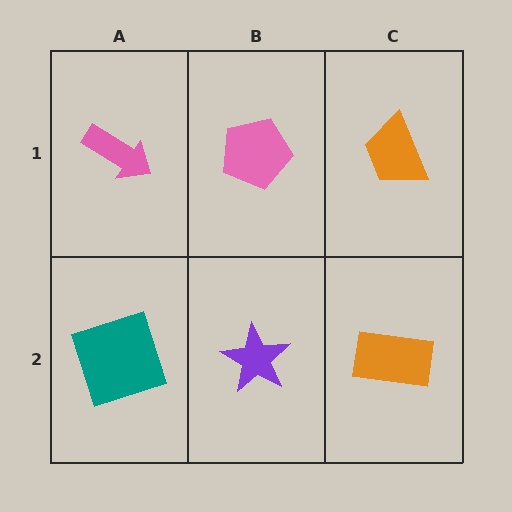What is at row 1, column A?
A pink arrow.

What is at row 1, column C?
An orange trapezoid.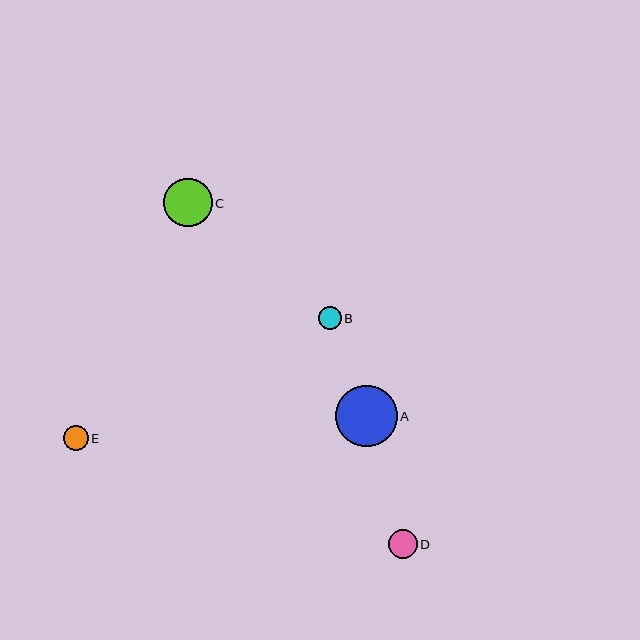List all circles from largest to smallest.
From largest to smallest: A, C, D, E, B.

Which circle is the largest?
Circle A is the largest with a size of approximately 61 pixels.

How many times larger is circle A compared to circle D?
Circle A is approximately 2.1 times the size of circle D.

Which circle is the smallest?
Circle B is the smallest with a size of approximately 23 pixels.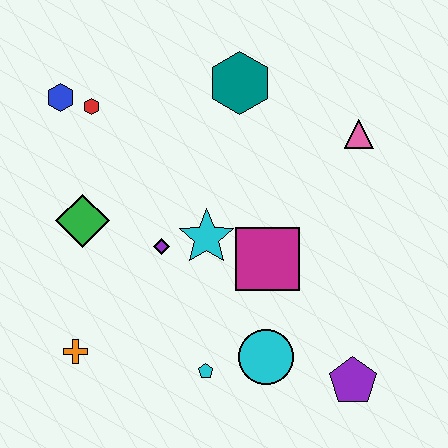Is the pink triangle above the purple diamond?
Yes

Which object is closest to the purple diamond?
The cyan star is closest to the purple diamond.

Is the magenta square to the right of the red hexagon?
Yes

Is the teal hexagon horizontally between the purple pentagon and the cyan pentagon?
Yes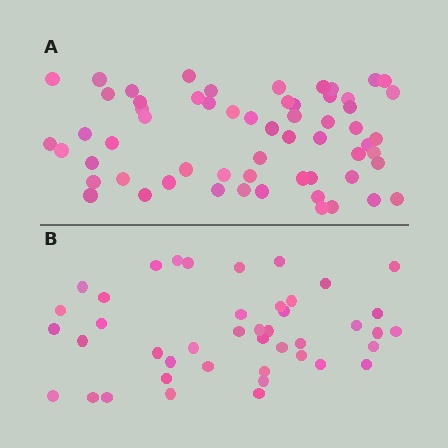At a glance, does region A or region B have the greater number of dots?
Region A (the top region) has more dots.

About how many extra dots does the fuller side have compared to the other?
Region A has approximately 15 more dots than region B.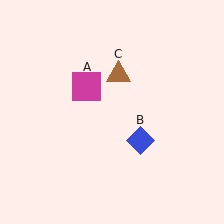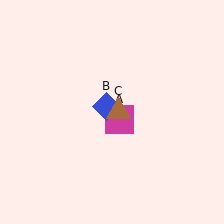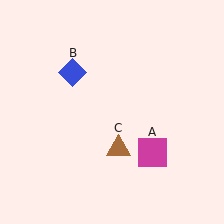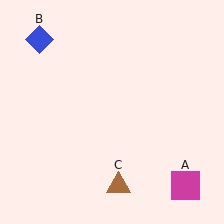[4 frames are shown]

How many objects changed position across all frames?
3 objects changed position: magenta square (object A), blue diamond (object B), brown triangle (object C).